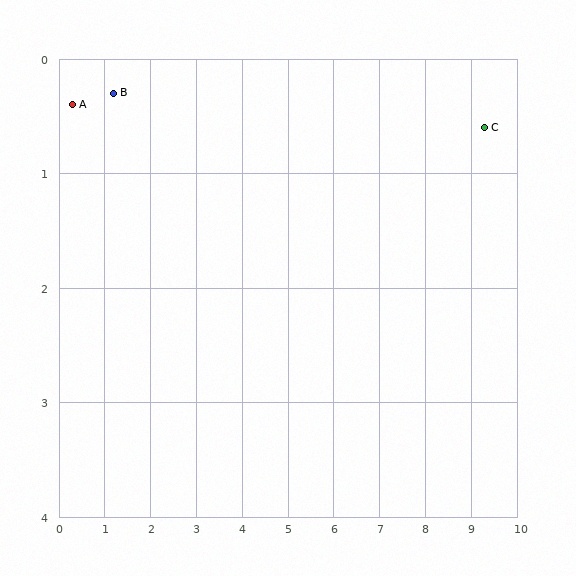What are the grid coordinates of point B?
Point B is at approximately (1.2, 0.3).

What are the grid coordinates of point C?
Point C is at approximately (9.3, 0.6).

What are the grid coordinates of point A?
Point A is at approximately (0.3, 0.4).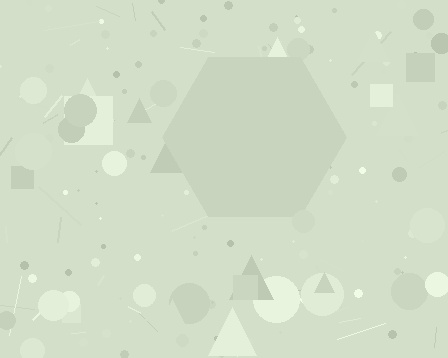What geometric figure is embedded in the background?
A hexagon is embedded in the background.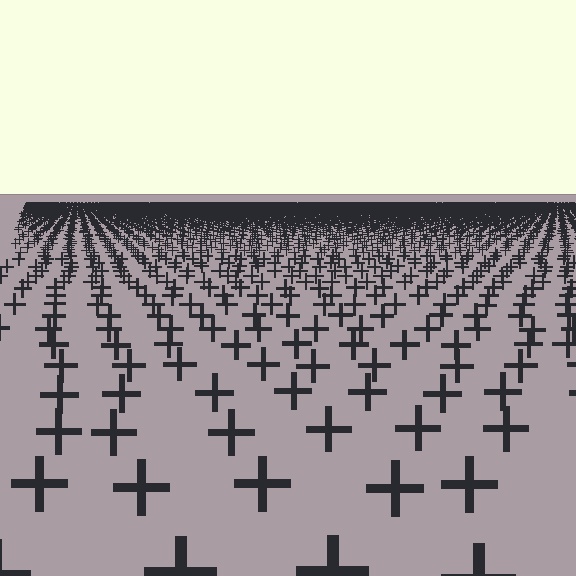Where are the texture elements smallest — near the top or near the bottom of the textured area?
Near the top.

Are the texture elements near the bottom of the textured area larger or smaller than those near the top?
Larger. Near the bottom, elements are closer to the viewer and appear at a bigger on-screen size.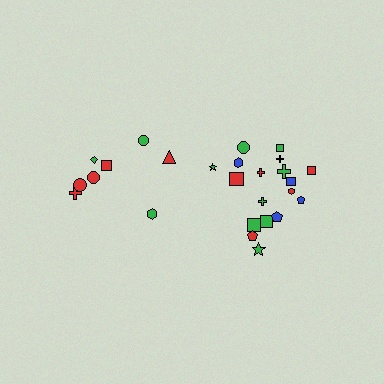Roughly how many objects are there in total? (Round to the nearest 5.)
Roughly 25 objects in total.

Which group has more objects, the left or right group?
The right group.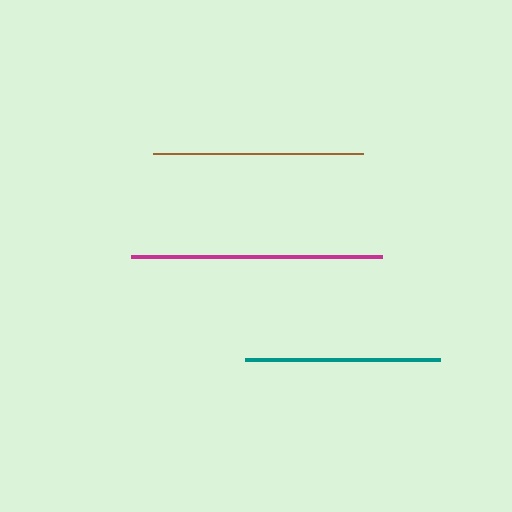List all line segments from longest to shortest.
From longest to shortest: magenta, brown, teal.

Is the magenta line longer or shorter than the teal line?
The magenta line is longer than the teal line.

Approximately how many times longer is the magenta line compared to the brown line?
The magenta line is approximately 1.2 times the length of the brown line.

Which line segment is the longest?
The magenta line is the longest at approximately 251 pixels.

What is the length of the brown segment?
The brown segment is approximately 210 pixels long.